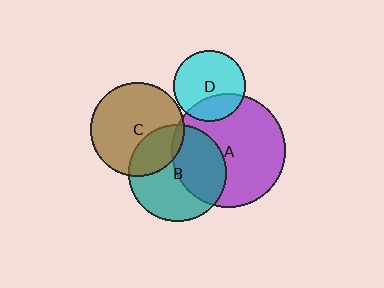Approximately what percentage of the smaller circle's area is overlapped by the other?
Approximately 30%.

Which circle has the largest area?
Circle A (purple).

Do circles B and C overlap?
Yes.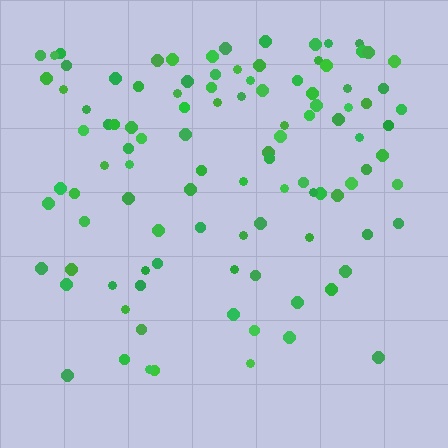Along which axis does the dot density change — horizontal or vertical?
Vertical.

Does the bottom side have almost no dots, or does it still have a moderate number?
Still a moderate number, just noticeably fewer than the top.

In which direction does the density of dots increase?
From bottom to top, with the top side densest.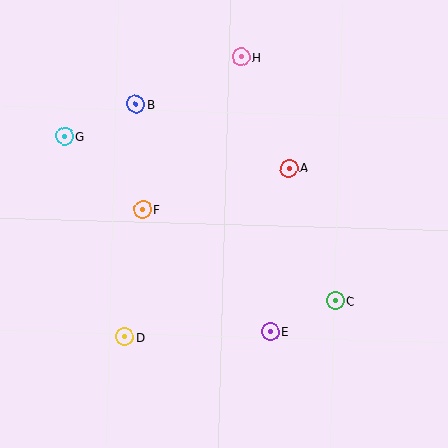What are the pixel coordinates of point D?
Point D is at (125, 337).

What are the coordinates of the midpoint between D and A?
The midpoint between D and A is at (207, 252).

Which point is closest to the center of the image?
Point F at (143, 210) is closest to the center.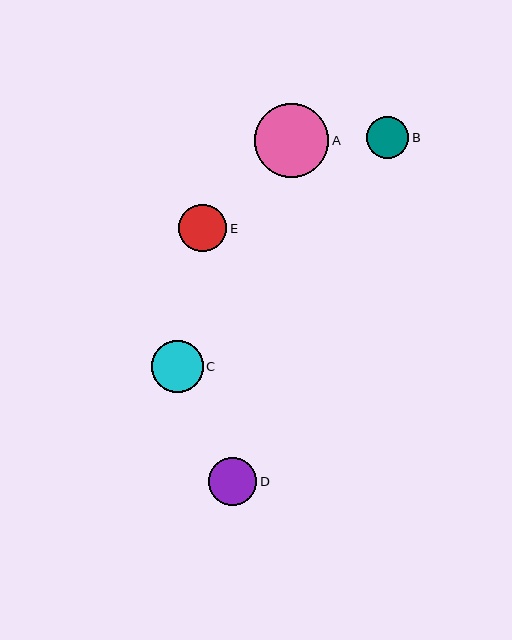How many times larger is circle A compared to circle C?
Circle A is approximately 1.4 times the size of circle C.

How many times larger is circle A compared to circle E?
Circle A is approximately 1.6 times the size of circle E.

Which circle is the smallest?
Circle B is the smallest with a size of approximately 42 pixels.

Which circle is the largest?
Circle A is the largest with a size of approximately 74 pixels.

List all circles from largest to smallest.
From largest to smallest: A, C, E, D, B.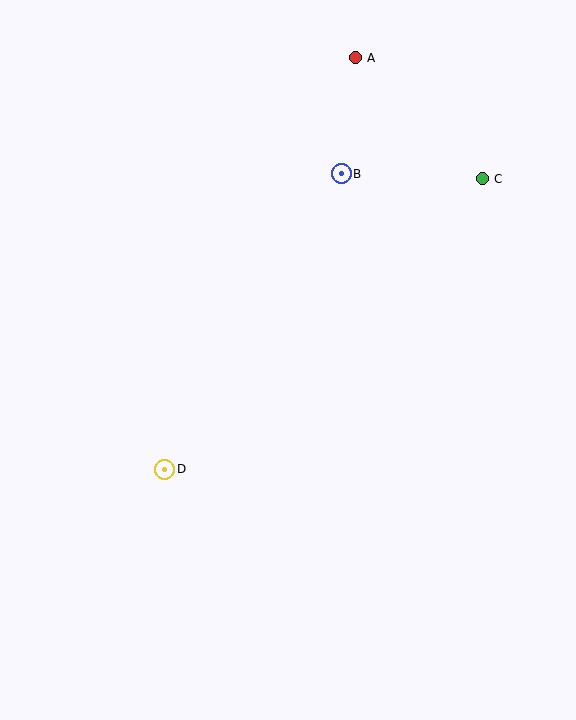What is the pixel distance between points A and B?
The distance between A and B is 117 pixels.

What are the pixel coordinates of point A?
Point A is at (355, 58).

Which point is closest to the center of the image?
Point D at (165, 469) is closest to the center.